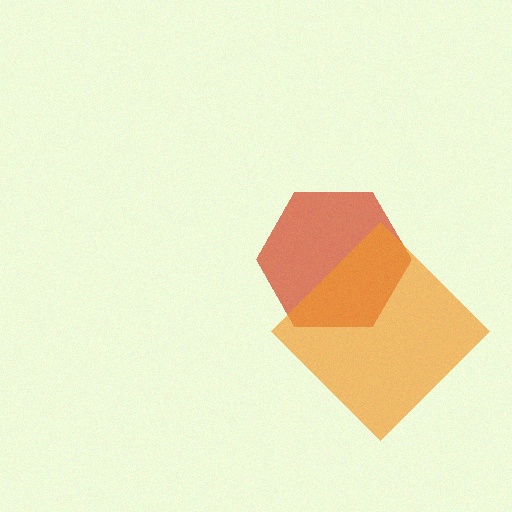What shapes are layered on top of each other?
The layered shapes are: a red hexagon, an orange diamond.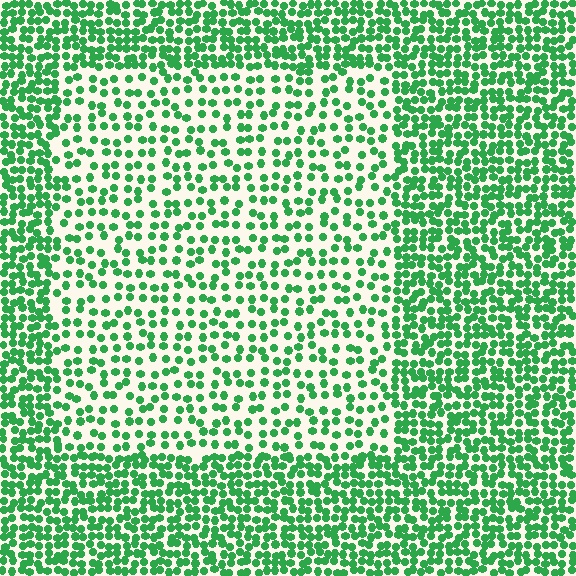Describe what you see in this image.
The image contains small green elements arranged at two different densities. A rectangle-shaped region is visible where the elements are less densely packed than the surrounding area.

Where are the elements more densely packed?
The elements are more densely packed outside the rectangle boundary.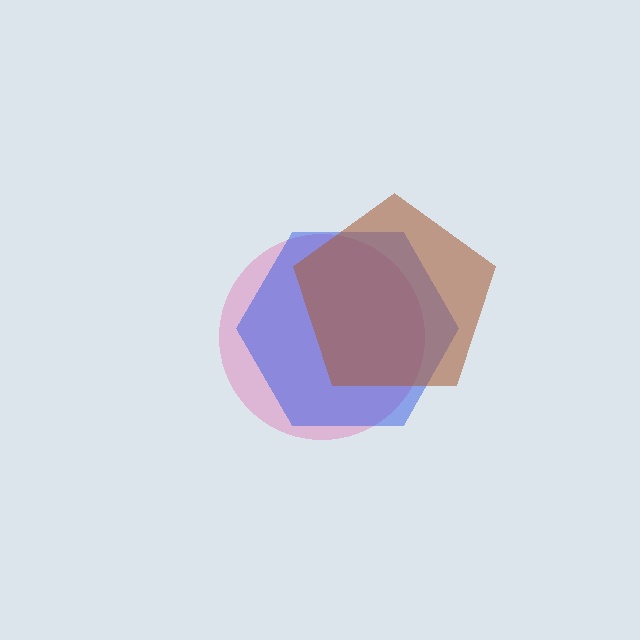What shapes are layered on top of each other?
The layered shapes are: a pink circle, a blue hexagon, a brown pentagon.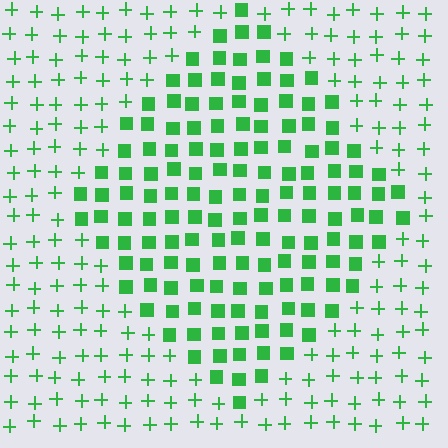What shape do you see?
I see a diamond.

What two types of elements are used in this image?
The image uses squares inside the diamond region and plus signs outside it.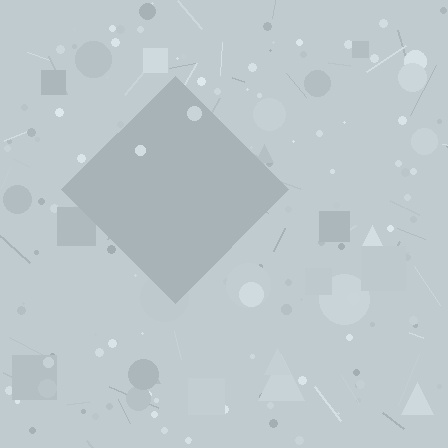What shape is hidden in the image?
A diamond is hidden in the image.